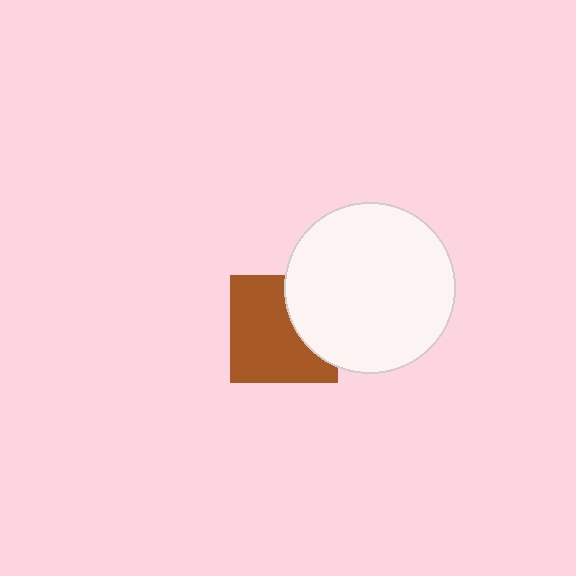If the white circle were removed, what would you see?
You would see the complete brown square.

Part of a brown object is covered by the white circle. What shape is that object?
It is a square.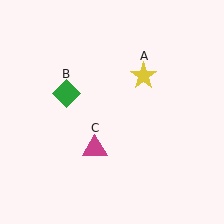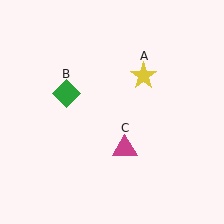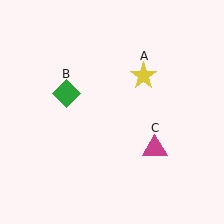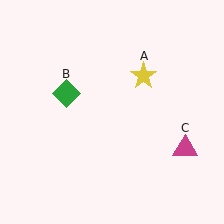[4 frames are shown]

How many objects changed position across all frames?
1 object changed position: magenta triangle (object C).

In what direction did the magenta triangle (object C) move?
The magenta triangle (object C) moved right.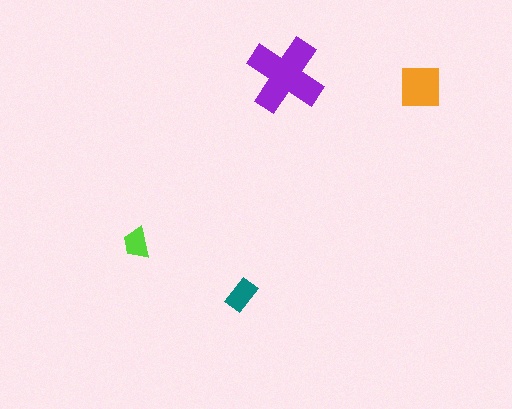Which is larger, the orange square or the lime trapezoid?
The orange square.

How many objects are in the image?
There are 4 objects in the image.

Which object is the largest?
The purple cross.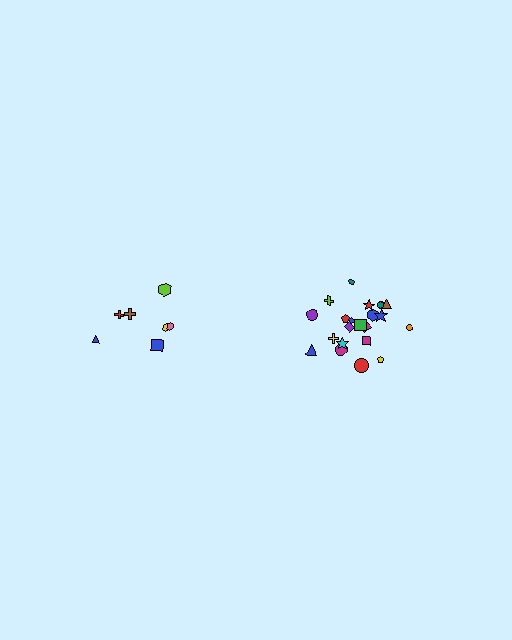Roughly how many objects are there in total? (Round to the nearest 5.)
Roughly 30 objects in total.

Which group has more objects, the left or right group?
The right group.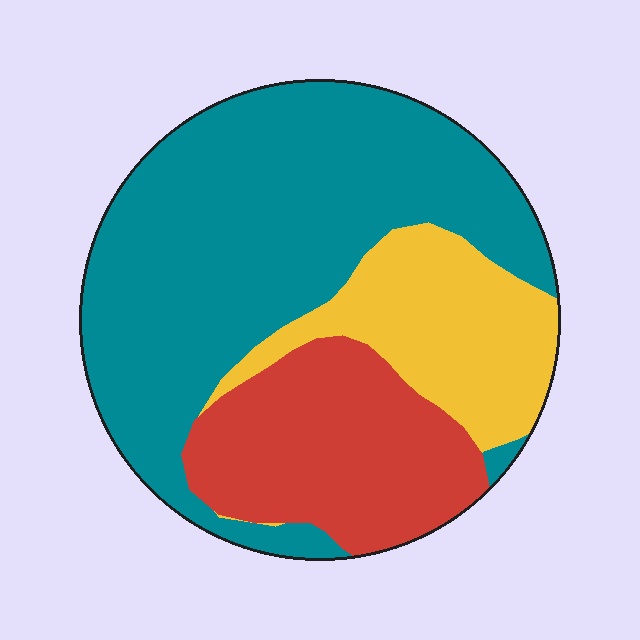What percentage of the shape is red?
Red covers roughly 25% of the shape.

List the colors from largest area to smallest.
From largest to smallest: teal, red, yellow.